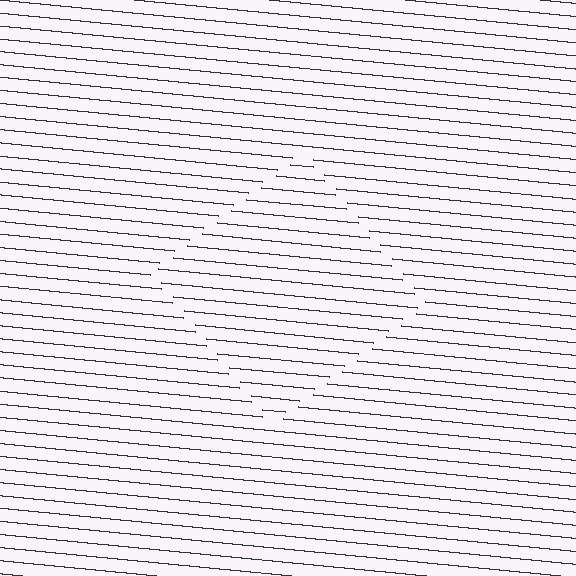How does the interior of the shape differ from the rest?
The interior of the shape contains the same grating, shifted by half a period — the contour is defined by the phase discontinuity where line-ends from the inner and outer gratings abut.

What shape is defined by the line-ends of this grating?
An illusory square. The interior of the shape contains the same grating, shifted by half a period — the contour is defined by the phase discontinuity where line-ends from the inner and outer gratings abut.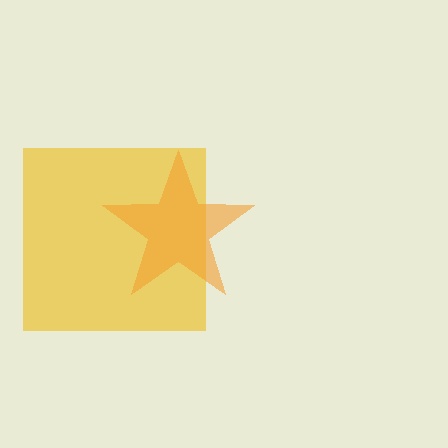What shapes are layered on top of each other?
The layered shapes are: a yellow square, an orange star.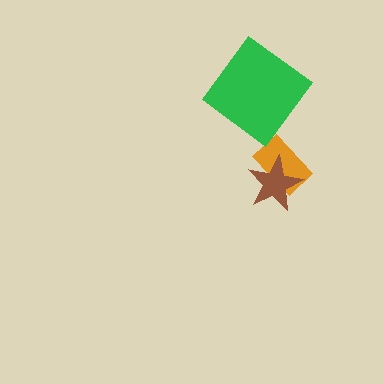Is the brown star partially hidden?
No, no other shape covers it.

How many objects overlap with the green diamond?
0 objects overlap with the green diamond.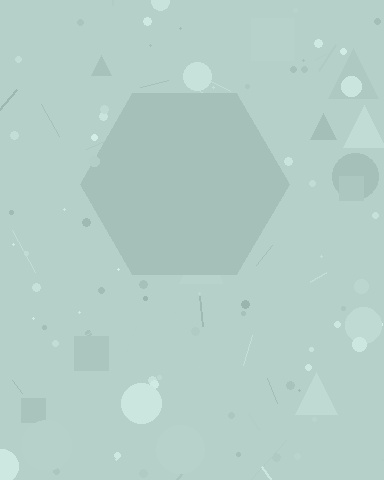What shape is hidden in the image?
A hexagon is hidden in the image.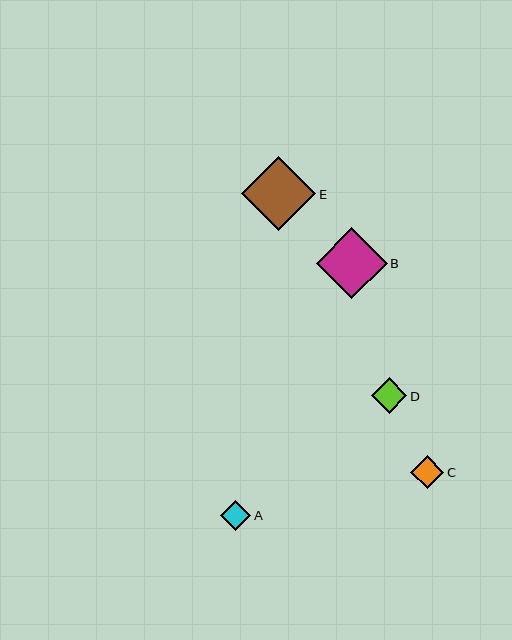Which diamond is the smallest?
Diamond A is the smallest with a size of approximately 30 pixels.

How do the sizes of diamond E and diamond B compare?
Diamond E and diamond B are approximately the same size.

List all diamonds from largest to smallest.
From largest to smallest: E, B, D, C, A.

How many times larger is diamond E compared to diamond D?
Diamond E is approximately 2.1 times the size of diamond D.